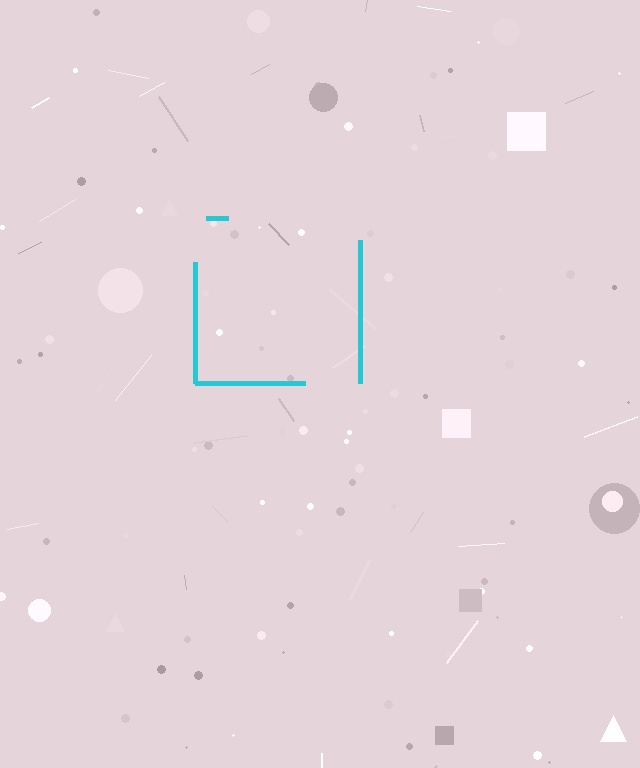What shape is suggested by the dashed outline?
The dashed outline suggests a square.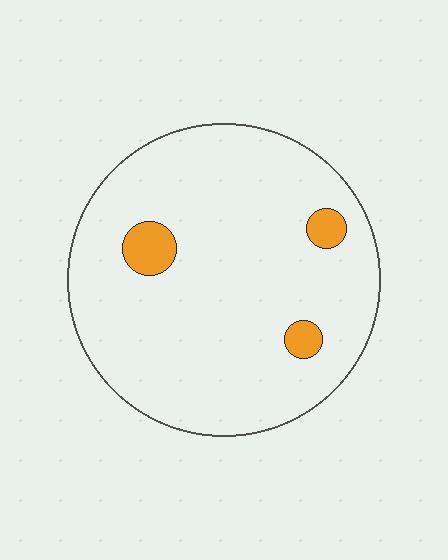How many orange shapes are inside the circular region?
3.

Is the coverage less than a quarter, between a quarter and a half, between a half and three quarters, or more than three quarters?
Less than a quarter.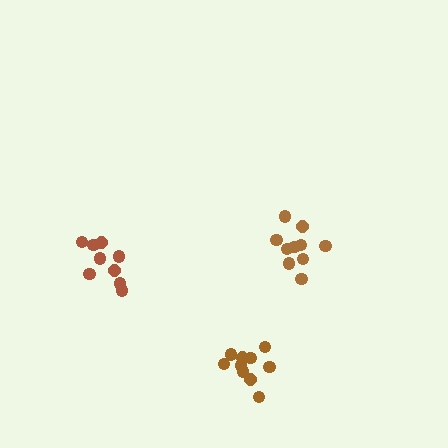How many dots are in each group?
Group 1: 9 dots, Group 2: 10 dots, Group 3: 10 dots (29 total).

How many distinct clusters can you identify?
There are 3 distinct clusters.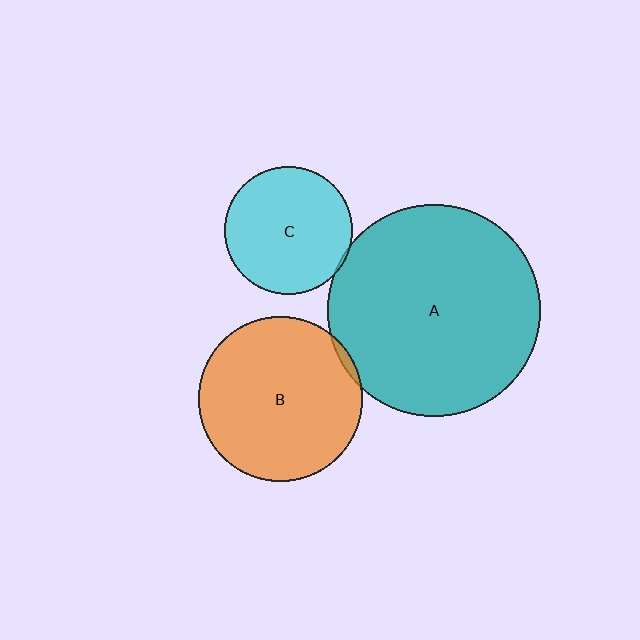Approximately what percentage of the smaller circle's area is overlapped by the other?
Approximately 5%.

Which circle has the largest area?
Circle A (teal).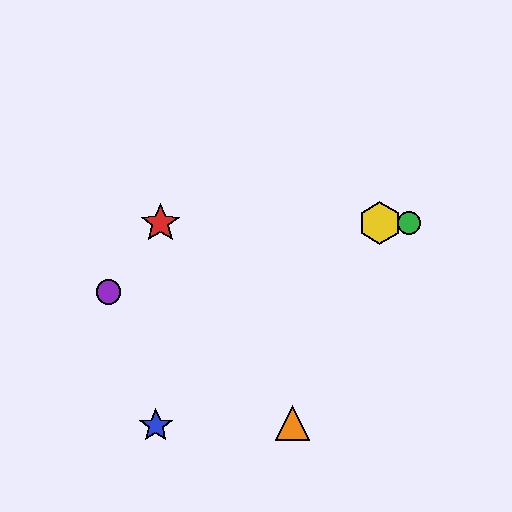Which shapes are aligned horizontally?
The red star, the green circle, the yellow hexagon are aligned horizontally.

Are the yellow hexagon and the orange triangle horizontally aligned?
No, the yellow hexagon is at y≈223 and the orange triangle is at y≈423.